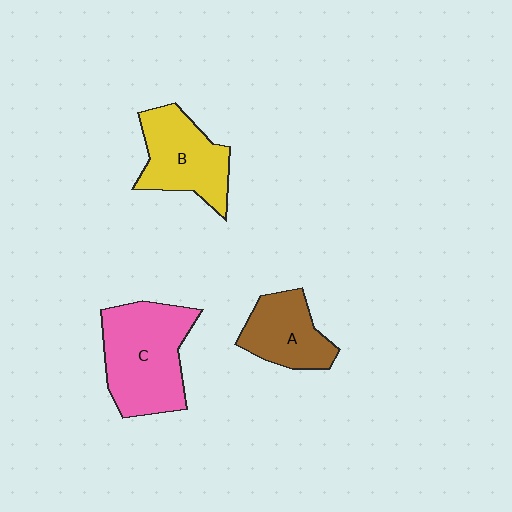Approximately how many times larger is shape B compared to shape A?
Approximately 1.2 times.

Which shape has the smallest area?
Shape A (brown).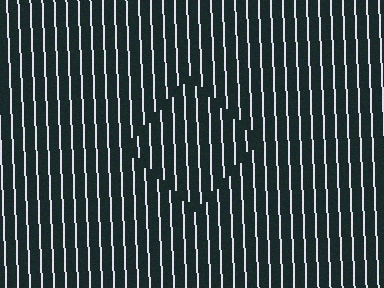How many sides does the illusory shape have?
4 sides — the line-ends trace a square.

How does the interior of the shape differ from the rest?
The interior of the shape contains the same grating, shifted by half a period — the contour is defined by the phase discontinuity where line-ends from the inner and outer gratings abut.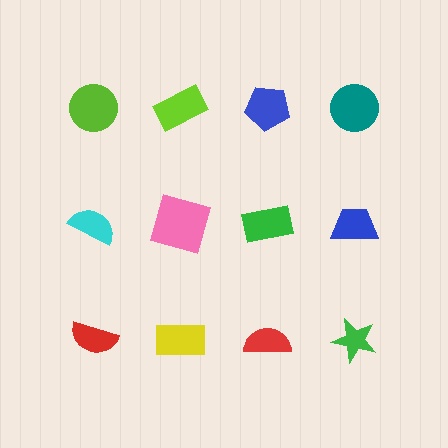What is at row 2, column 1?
A cyan semicircle.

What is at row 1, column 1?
A lime circle.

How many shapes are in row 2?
4 shapes.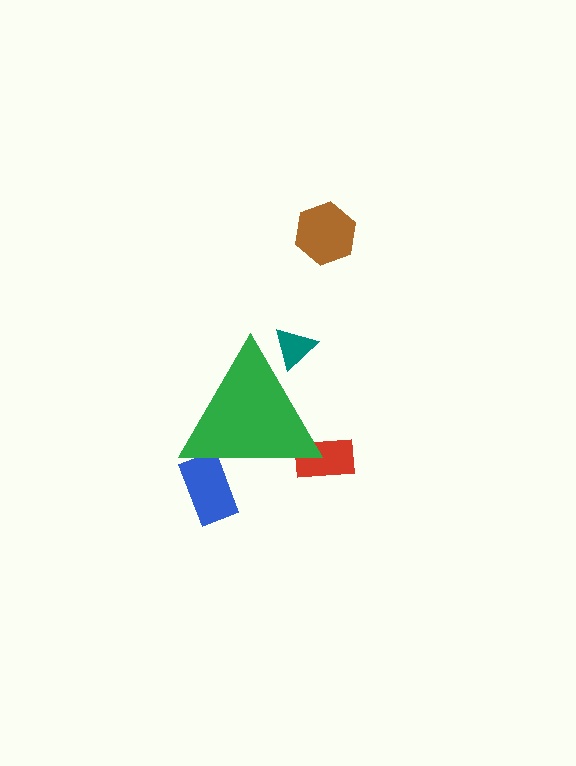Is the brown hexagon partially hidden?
No, the brown hexagon is fully visible.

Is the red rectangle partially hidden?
Yes, the red rectangle is partially hidden behind the green triangle.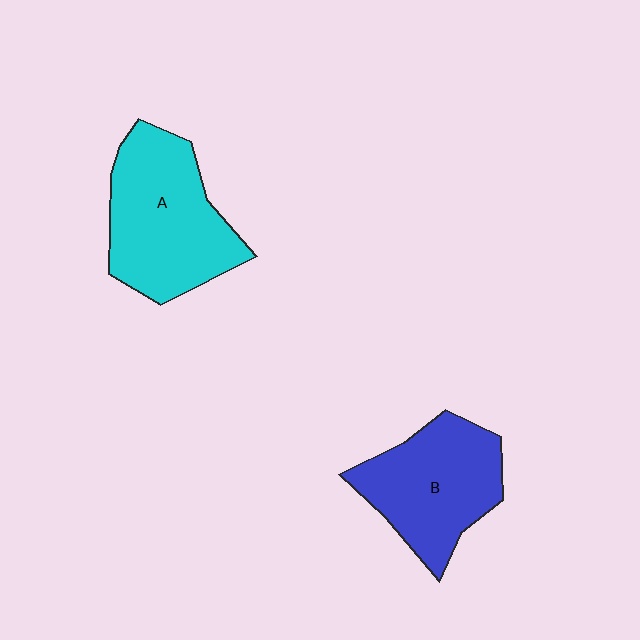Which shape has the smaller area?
Shape B (blue).